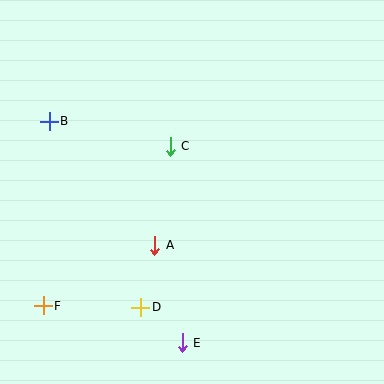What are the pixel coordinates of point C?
Point C is at (170, 146).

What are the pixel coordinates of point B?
Point B is at (49, 121).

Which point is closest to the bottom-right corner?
Point E is closest to the bottom-right corner.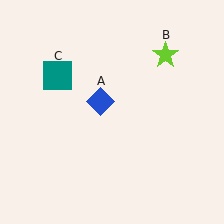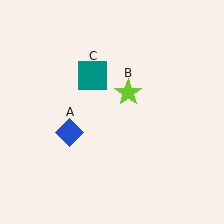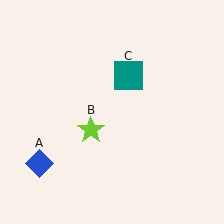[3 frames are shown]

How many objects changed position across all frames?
3 objects changed position: blue diamond (object A), lime star (object B), teal square (object C).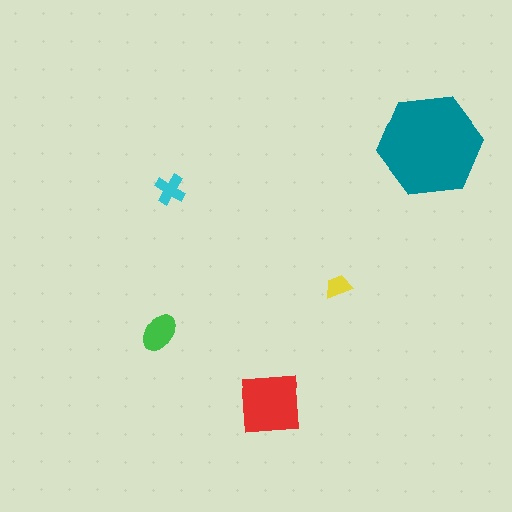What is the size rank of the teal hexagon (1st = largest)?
1st.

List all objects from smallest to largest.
The yellow trapezoid, the cyan cross, the green ellipse, the red square, the teal hexagon.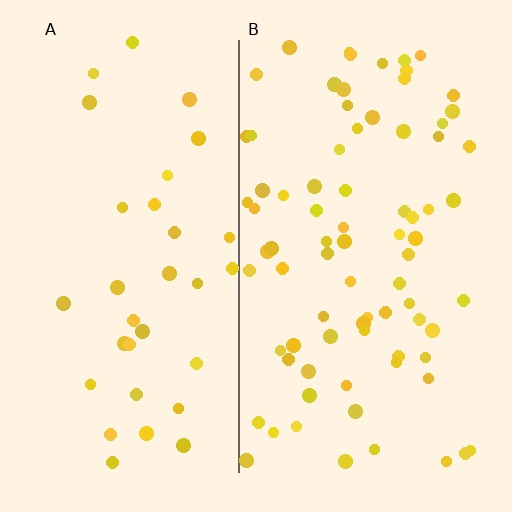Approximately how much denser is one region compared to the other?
Approximately 2.4× — region B over region A.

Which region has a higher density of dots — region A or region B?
B (the right).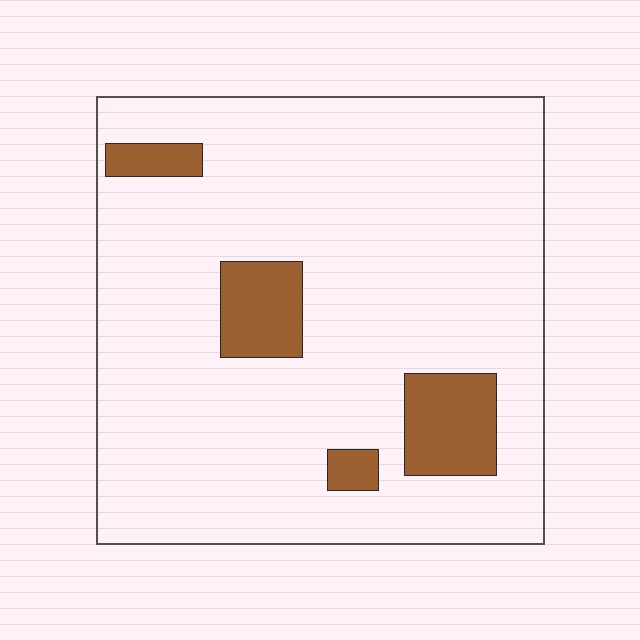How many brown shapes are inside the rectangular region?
4.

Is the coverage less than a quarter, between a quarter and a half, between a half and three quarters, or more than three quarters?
Less than a quarter.